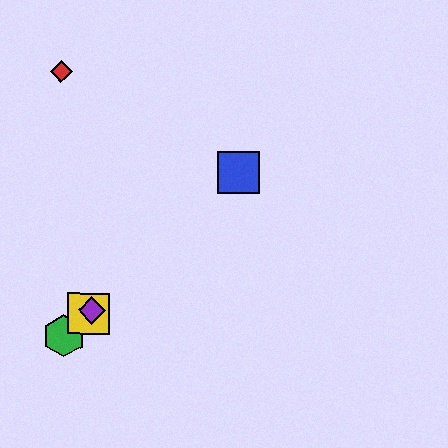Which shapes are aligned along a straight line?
The blue square, the green hexagon, the yellow square, the purple diamond are aligned along a straight line.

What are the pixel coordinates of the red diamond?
The red diamond is at (61, 72).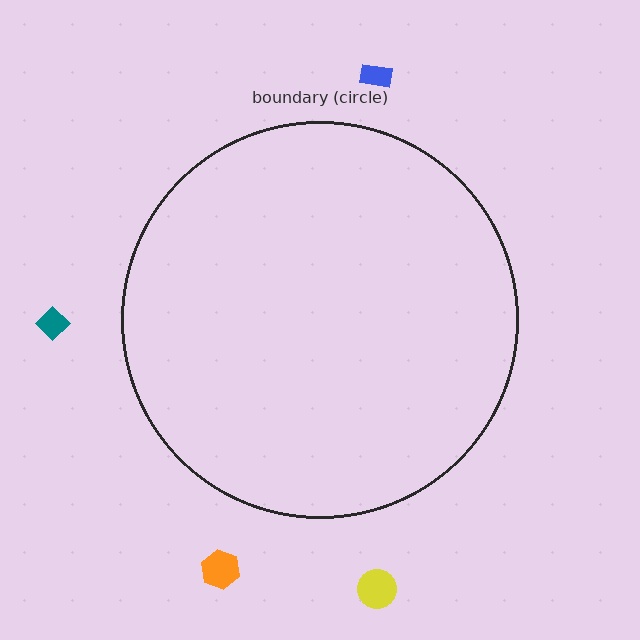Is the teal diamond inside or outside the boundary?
Outside.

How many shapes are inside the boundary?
0 inside, 4 outside.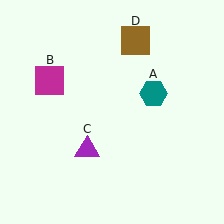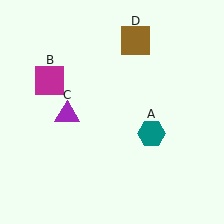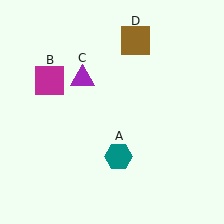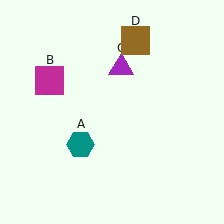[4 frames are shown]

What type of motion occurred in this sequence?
The teal hexagon (object A), purple triangle (object C) rotated clockwise around the center of the scene.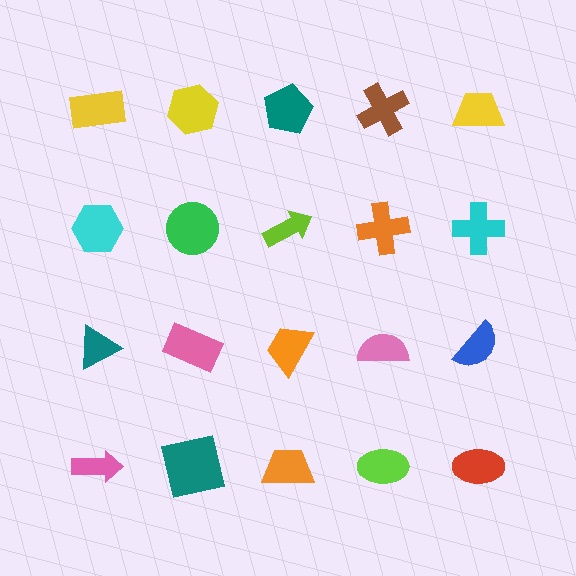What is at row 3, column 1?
A teal triangle.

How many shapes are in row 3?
5 shapes.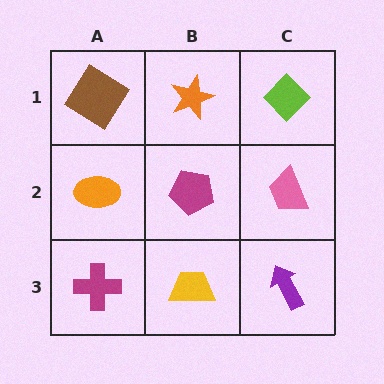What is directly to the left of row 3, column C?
A yellow trapezoid.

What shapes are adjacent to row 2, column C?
A lime diamond (row 1, column C), a purple arrow (row 3, column C), a magenta pentagon (row 2, column B).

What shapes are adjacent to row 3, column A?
An orange ellipse (row 2, column A), a yellow trapezoid (row 3, column B).